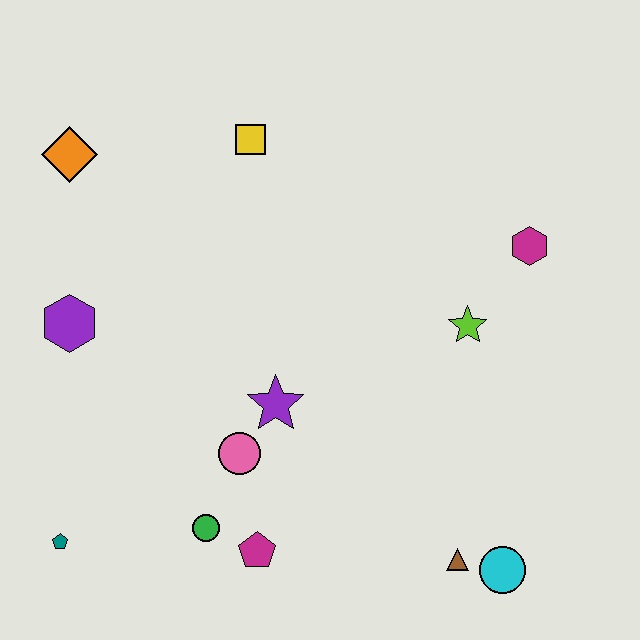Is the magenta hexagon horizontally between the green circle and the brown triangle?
No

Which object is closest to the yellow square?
The orange diamond is closest to the yellow square.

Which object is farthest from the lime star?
The teal pentagon is farthest from the lime star.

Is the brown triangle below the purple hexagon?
Yes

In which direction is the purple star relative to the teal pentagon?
The purple star is to the right of the teal pentagon.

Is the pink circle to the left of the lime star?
Yes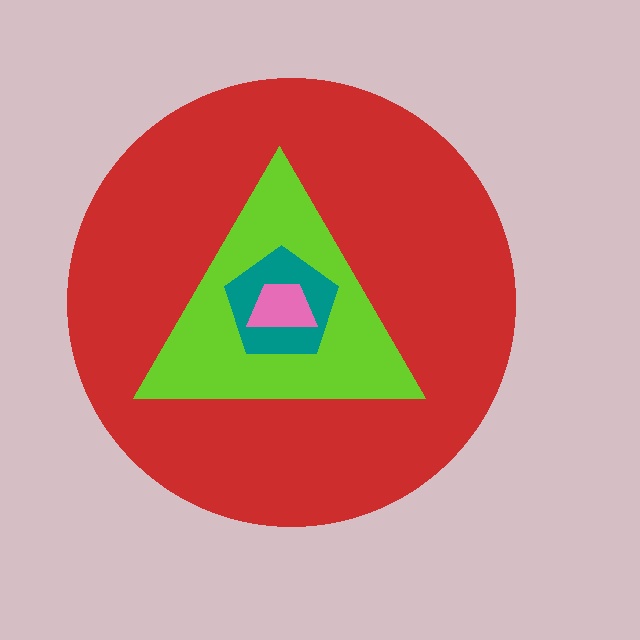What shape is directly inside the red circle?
The lime triangle.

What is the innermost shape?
The pink trapezoid.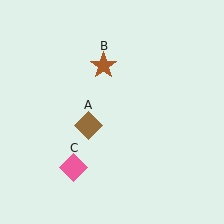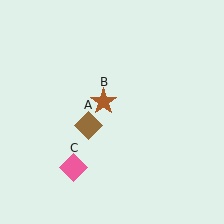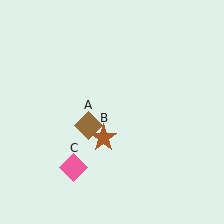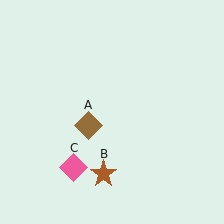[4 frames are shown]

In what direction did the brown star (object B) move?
The brown star (object B) moved down.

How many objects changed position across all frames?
1 object changed position: brown star (object B).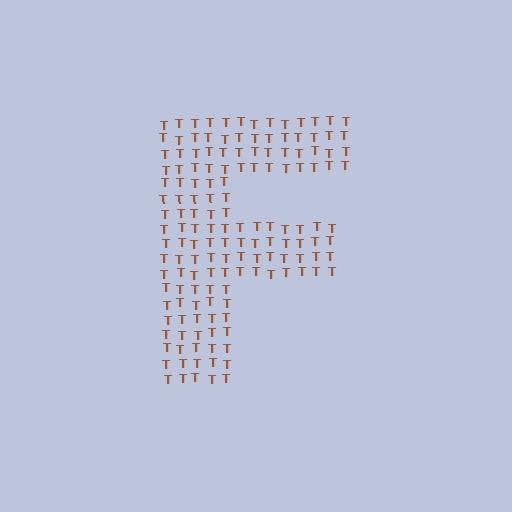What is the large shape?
The large shape is the letter F.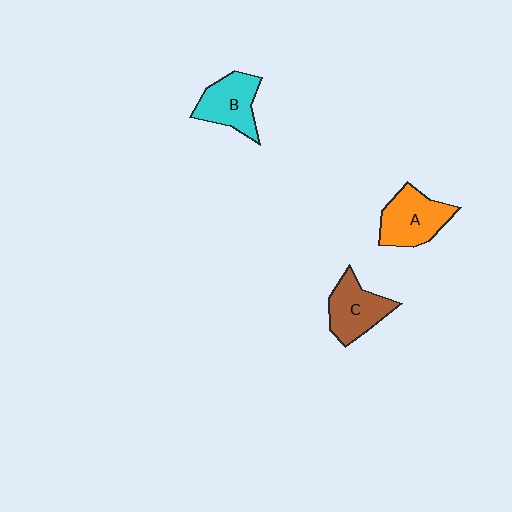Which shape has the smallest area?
Shape C (brown).